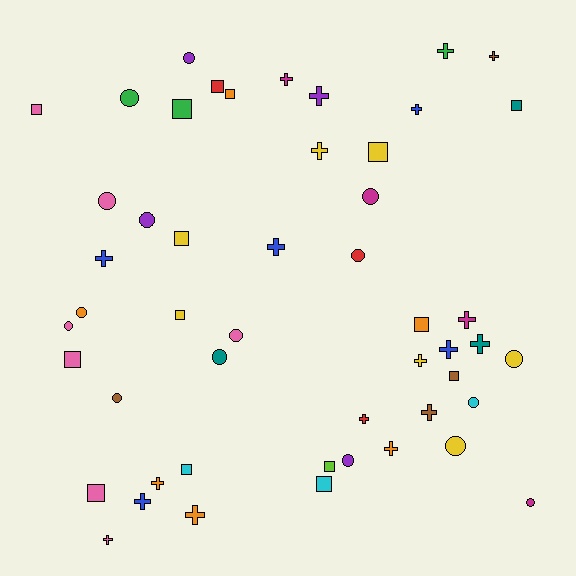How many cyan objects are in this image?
There are 3 cyan objects.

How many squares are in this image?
There are 15 squares.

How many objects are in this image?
There are 50 objects.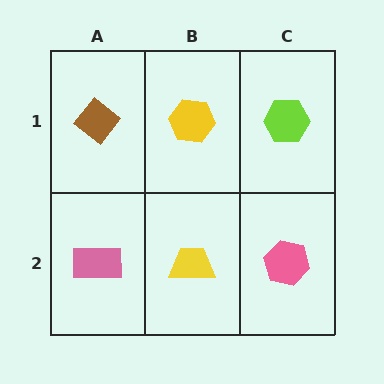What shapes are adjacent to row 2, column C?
A lime hexagon (row 1, column C), a yellow trapezoid (row 2, column B).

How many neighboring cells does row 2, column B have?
3.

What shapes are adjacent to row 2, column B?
A yellow hexagon (row 1, column B), a pink rectangle (row 2, column A), a pink hexagon (row 2, column C).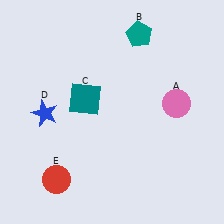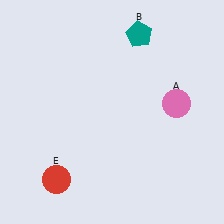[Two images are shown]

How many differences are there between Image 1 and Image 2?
There are 2 differences between the two images.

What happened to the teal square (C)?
The teal square (C) was removed in Image 2. It was in the top-left area of Image 1.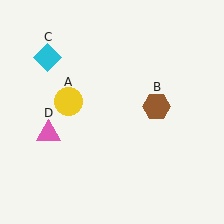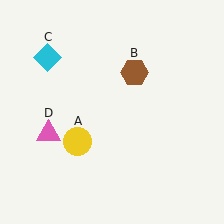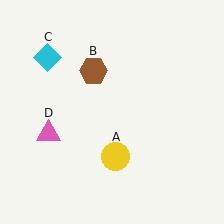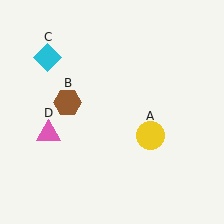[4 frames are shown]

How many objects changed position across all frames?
2 objects changed position: yellow circle (object A), brown hexagon (object B).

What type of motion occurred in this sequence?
The yellow circle (object A), brown hexagon (object B) rotated counterclockwise around the center of the scene.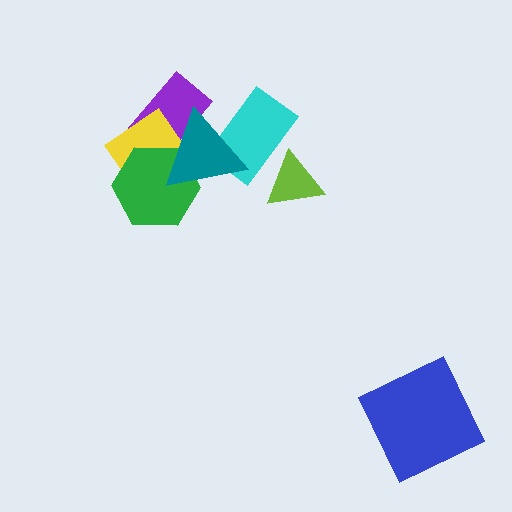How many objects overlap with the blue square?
0 objects overlap with the blue square.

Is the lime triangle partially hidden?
Yes, it is partially covered by another shape.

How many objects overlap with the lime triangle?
1 object overlaps with the lime triangle.